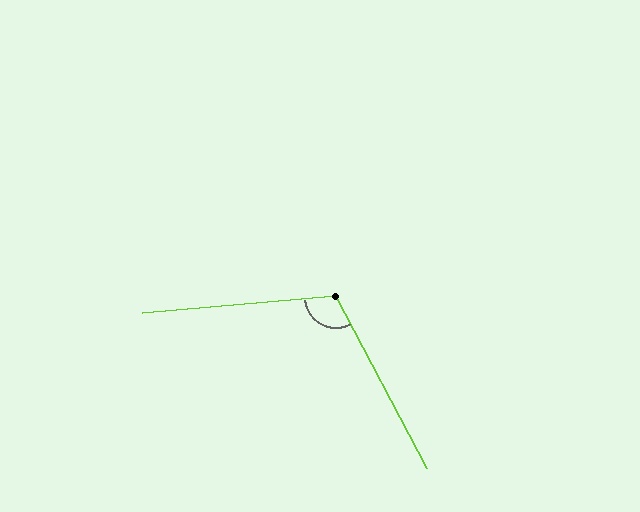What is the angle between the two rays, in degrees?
Approximately 113 degrees.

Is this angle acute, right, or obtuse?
It is obtuse.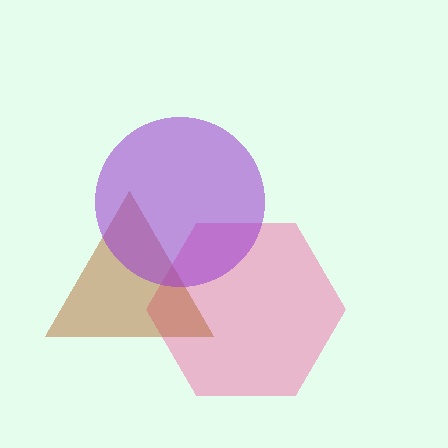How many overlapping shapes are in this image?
There are 3 overlapping shapes in the image.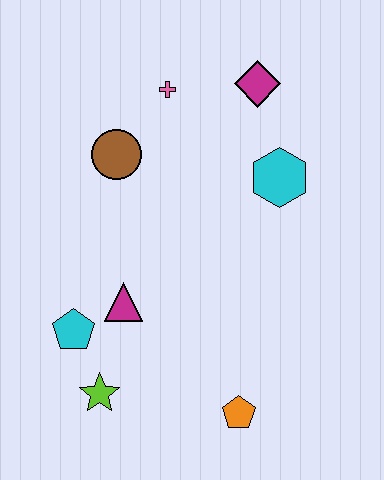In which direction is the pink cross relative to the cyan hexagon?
The pink cross is to the left of the cyan hexagon.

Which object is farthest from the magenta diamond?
The lime star is farthest from the magenta diamond.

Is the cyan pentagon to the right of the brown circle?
No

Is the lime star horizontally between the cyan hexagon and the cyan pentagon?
Yes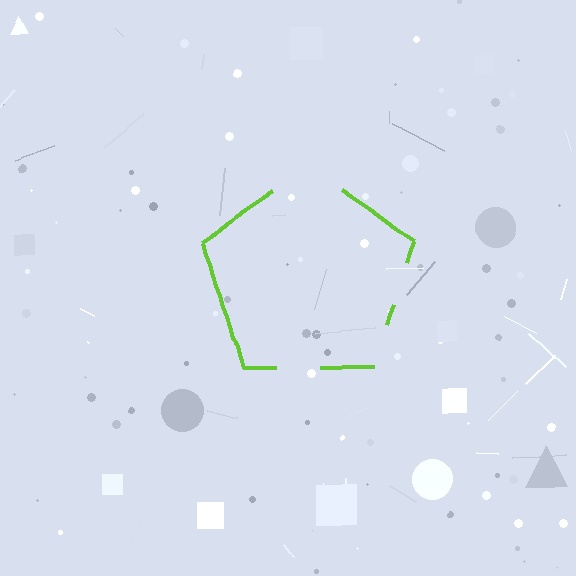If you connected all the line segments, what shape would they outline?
They would outline a pentagon.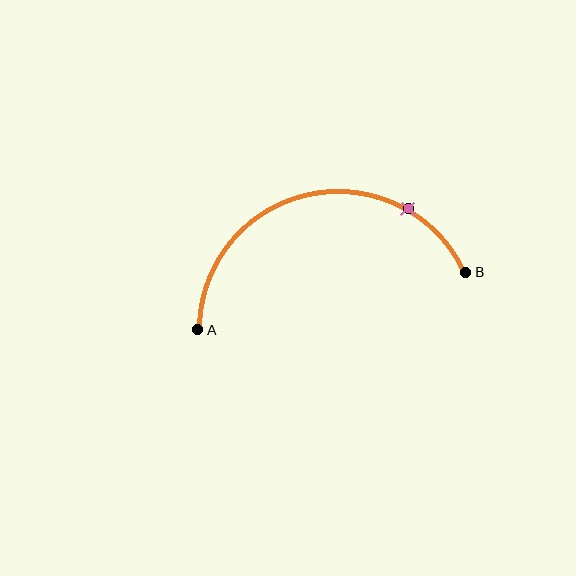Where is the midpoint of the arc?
The arc midpoint is the point on the curve farthest from the straight line joining A and B. It sits above that line.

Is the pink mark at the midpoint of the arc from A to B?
No. The pink mark lies on the arc but is closer to endpoint B. The arc midpoint would be at the point on the curve equidistant along the arc from both A and B.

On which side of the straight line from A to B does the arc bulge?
The arc bulges above the straight line connecting A and B.